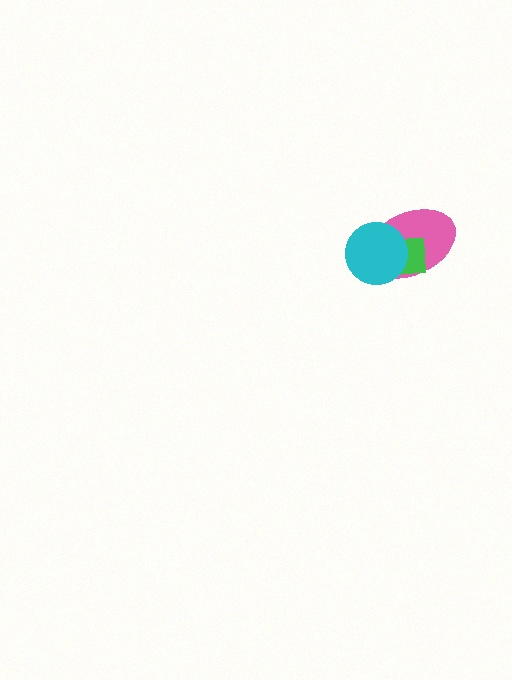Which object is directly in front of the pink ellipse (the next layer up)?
The green rectangle is directly in front of the pink ellipse.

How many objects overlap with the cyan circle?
2 objects overlap with the cyan circle.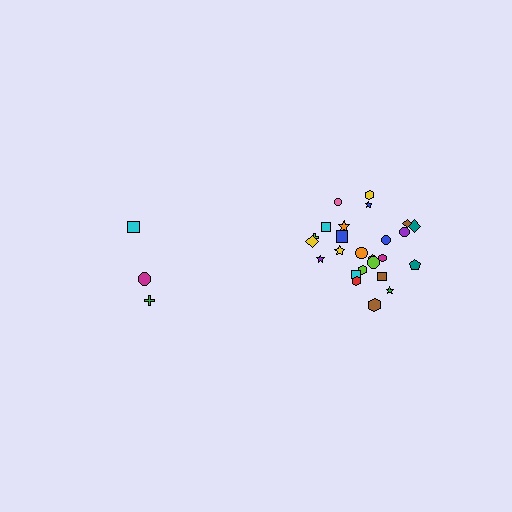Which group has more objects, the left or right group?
The right group.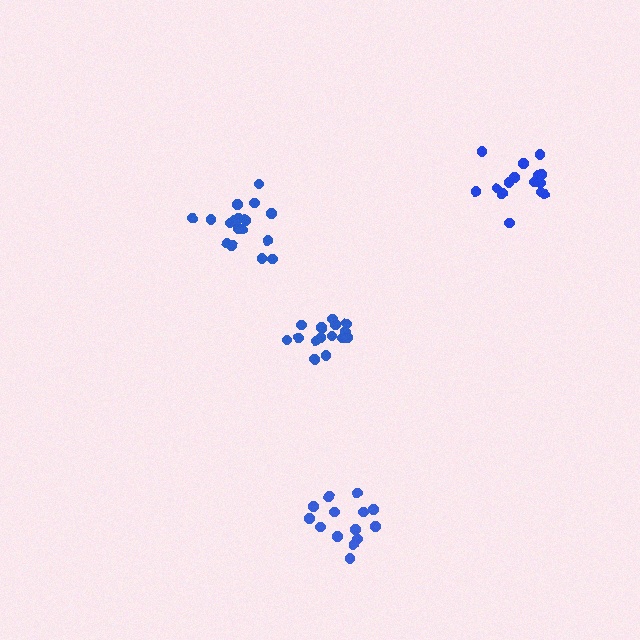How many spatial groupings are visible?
There are 4 spatial groupings.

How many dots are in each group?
Group 1: 16 dots, Group 2: 18 dots, Group 3: 17 dots, Group 4: 14 dots (65 total).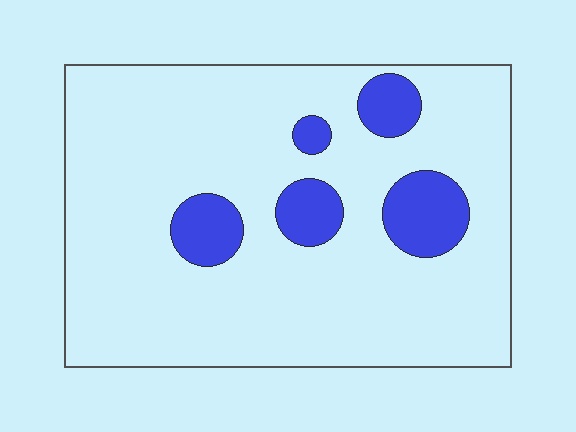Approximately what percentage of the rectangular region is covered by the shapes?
Approximately 15%.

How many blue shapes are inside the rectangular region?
5.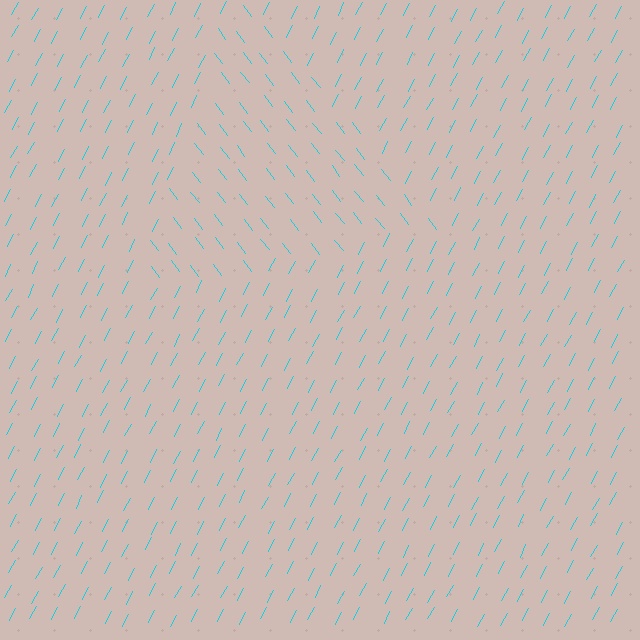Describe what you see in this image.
The image is filled with small cyan line segments. A triangle region in the image has lines oriented differently from the surrounding lines, creating a visible texture boundary.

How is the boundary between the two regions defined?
The boundary is defined purely by a change in line orientation (approximately 65 degrees difference). All lines are the same color and thickness.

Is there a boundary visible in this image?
Yes, there is a texture boundary formed by a change in line orientation.